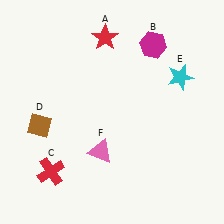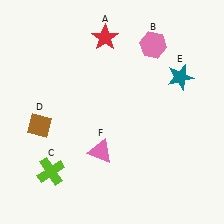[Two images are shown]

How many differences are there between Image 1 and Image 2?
There are 3 differences between the two images.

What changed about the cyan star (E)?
In Image 1, E is cyan. In Image 2, it changed to teal.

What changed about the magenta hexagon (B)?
In Image 1, B is magenta. In Image 2, it changed to pink.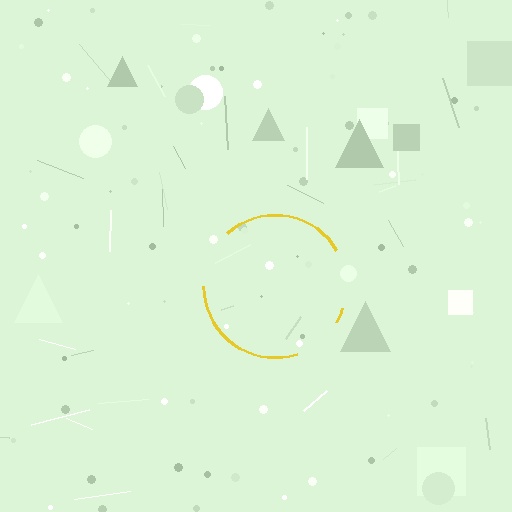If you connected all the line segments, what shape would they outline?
They would outline a circle.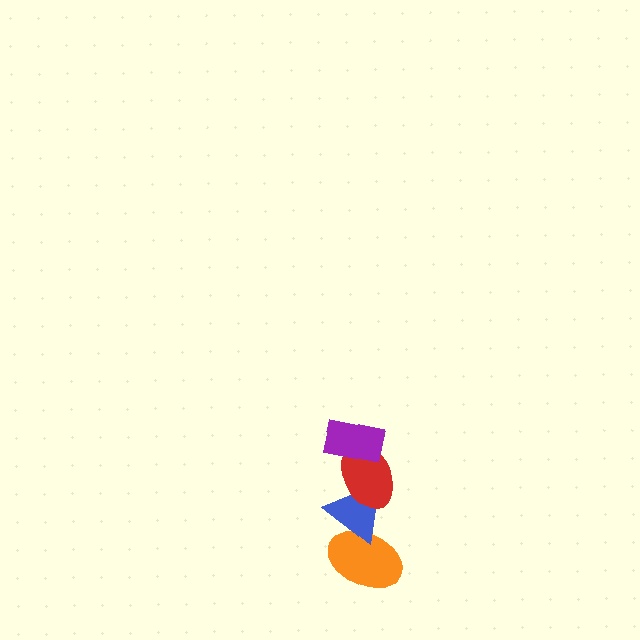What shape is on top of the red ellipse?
The purple rectangle is on top of the red ellipse.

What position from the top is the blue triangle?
The blue triangle is 3rd from the top.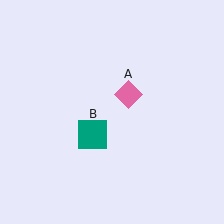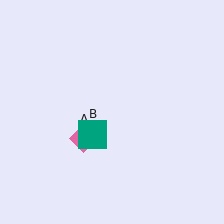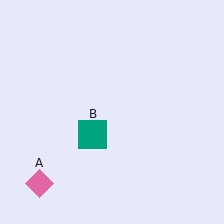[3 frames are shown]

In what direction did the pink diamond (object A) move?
The pink diamond (object A) moved down and to the left.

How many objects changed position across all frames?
1 object changed position: pink diamond (object A).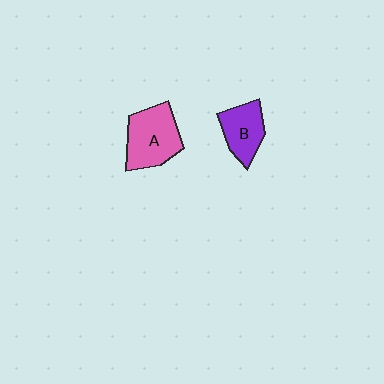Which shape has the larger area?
Shape A (pink).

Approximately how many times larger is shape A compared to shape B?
Approximately 1.4 times.